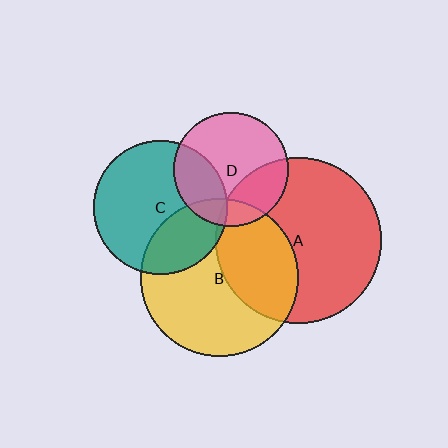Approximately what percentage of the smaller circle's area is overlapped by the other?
Approximately 30%.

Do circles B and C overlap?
Yes.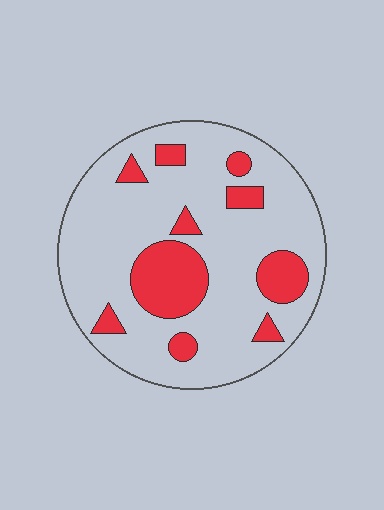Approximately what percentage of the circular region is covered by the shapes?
Approximately 20%.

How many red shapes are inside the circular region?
10.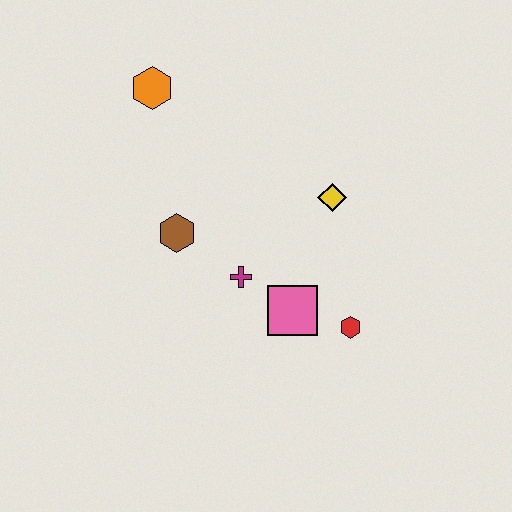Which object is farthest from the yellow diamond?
The orange hexagon is farthest from the yellow diamond.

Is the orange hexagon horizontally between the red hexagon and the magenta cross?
No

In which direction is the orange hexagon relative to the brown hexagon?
The orange hexagon is above the brown hexagon.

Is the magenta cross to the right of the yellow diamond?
No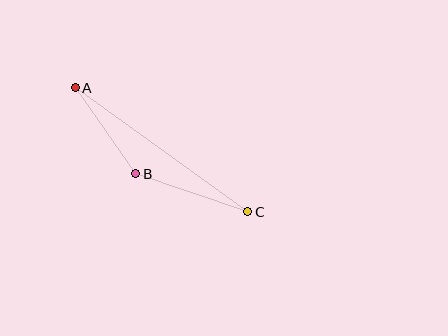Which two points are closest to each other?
Points A and B are closest to each other.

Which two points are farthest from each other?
Points A and C are farthest from each other.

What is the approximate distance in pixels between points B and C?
The distance between B and C is approximately 118 pixels.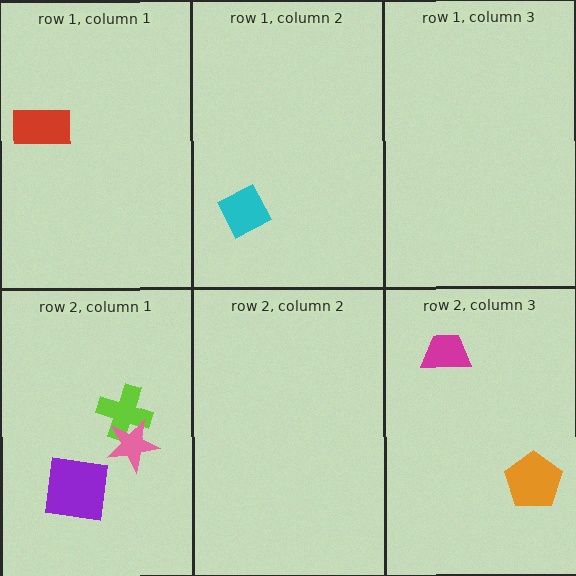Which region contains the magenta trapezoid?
The row 2, column 3 region.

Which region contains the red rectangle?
The row 1, column 1 region.